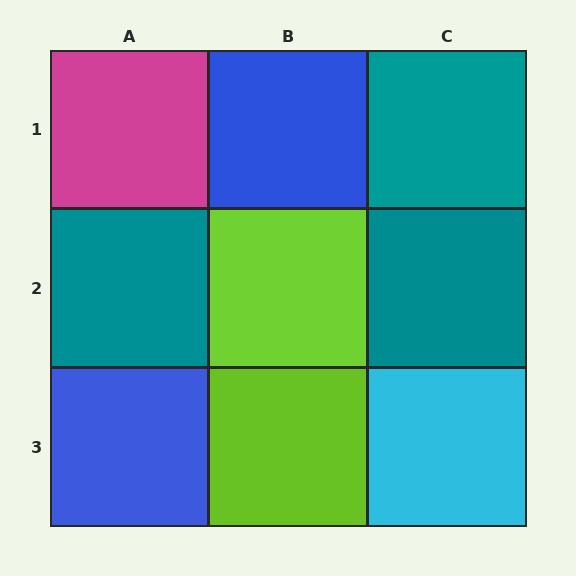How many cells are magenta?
1 cell is magenta.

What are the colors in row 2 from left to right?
Teal, lime, teal.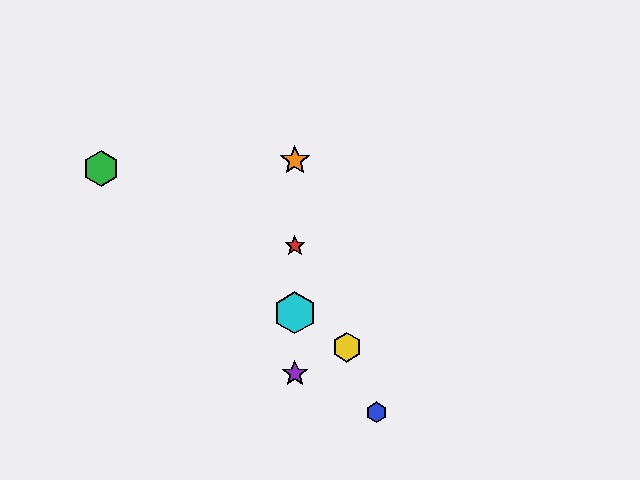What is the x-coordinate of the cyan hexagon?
The cyan hexagon is at x≈295.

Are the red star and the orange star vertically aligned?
Yes, both are at x≈295.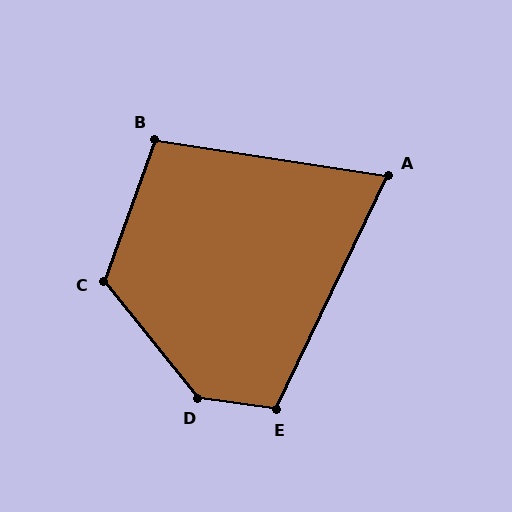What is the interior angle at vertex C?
Approximately 122 degrees (obtuse).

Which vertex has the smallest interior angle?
A, at approximately 73 degrees.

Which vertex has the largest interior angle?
D, at approximately 136 degrees.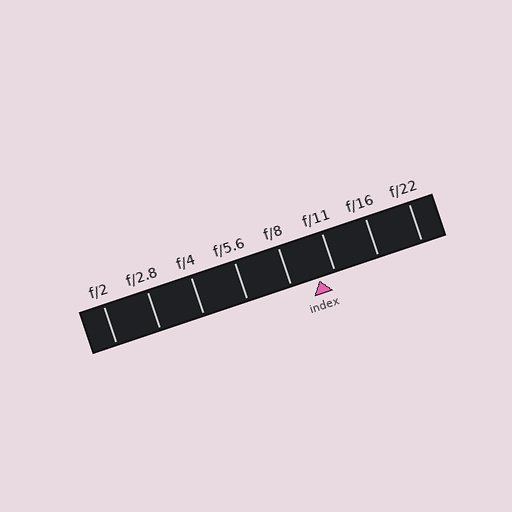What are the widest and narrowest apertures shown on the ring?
The widest aperture shown is f/2 and the narrowest is f/22.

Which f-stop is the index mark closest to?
The index mark is closest to f/11.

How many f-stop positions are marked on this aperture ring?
There are 8 f-stop positions marked.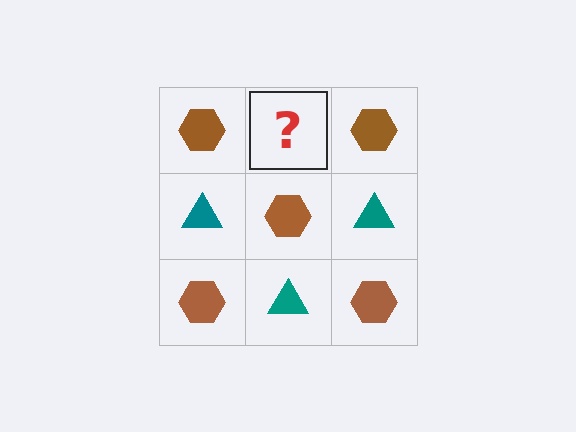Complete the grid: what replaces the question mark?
The question mark should be replaced with a teal triangle.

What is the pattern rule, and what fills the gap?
The rule is that it alternates brown hexagon and teal triangle in a checkerboard pattern. The gap should be filled with a teal triangle.